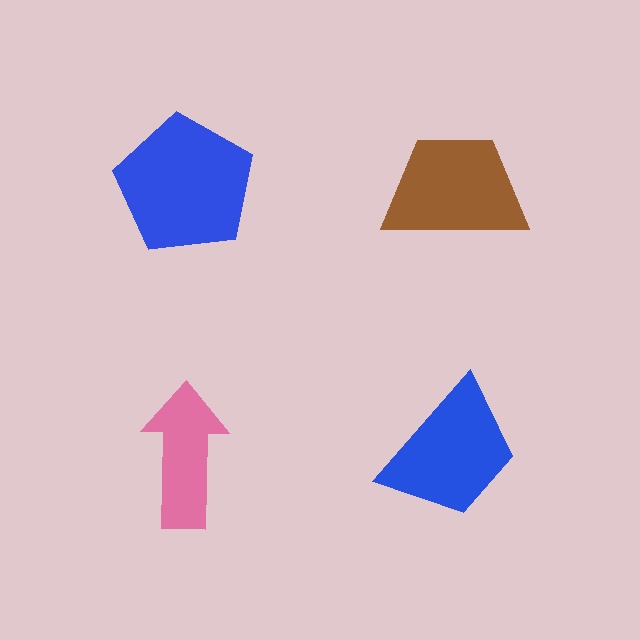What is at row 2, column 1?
A pink arrow.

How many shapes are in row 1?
2 shapes.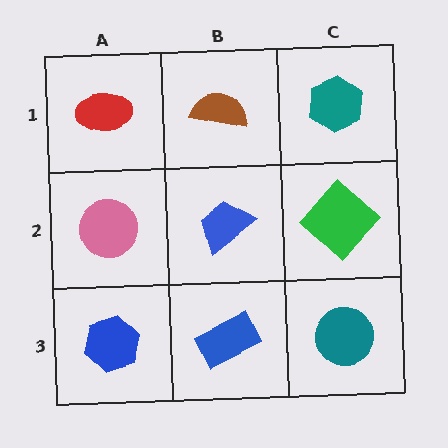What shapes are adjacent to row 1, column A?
A pink circle (row 2, column A), a brown semicircle (row 1, column B).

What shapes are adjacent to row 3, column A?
A pink circle (row 2, column A), a blue rectangle (row 3, column B).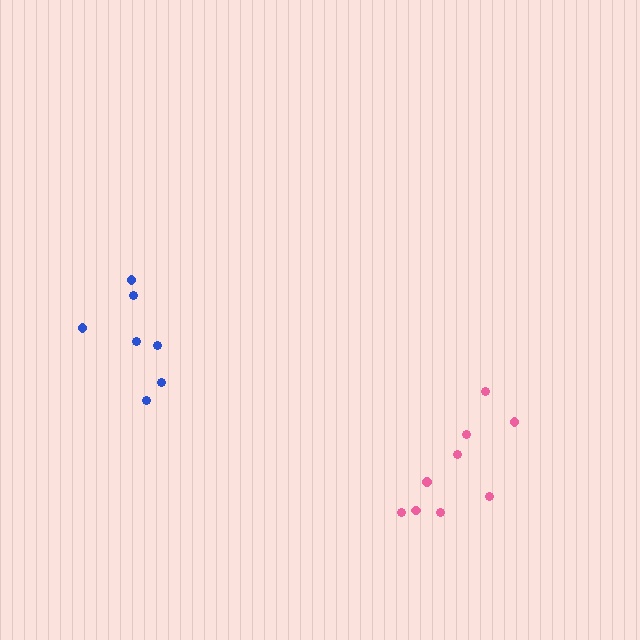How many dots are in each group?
Group 1: 7 dots, Group 2: 9 dots (16 total).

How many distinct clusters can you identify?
There are 2 distinct clusters.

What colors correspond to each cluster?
The clusters are colored: blue, pink.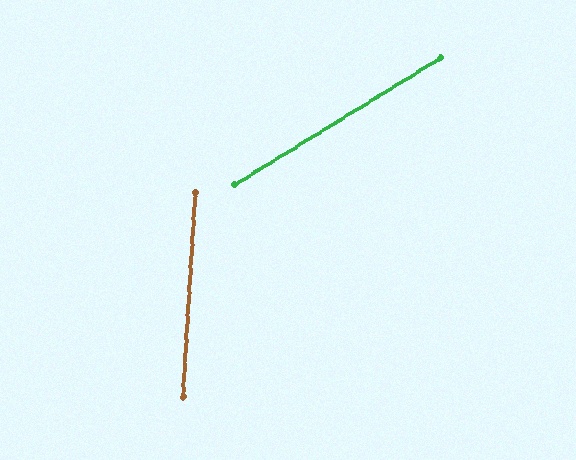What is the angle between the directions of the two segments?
Approximately 55 degrees.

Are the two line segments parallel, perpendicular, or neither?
Neither parallel nor perpendicular — they differ by about 55°.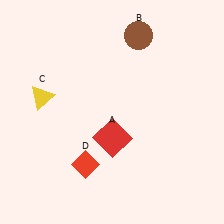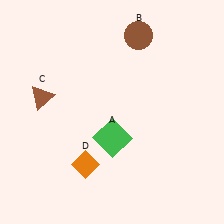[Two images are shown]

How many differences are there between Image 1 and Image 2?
There are 3 differences between the two images.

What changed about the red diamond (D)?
In Image 1, D is red. In Image 2, it changed to orange.